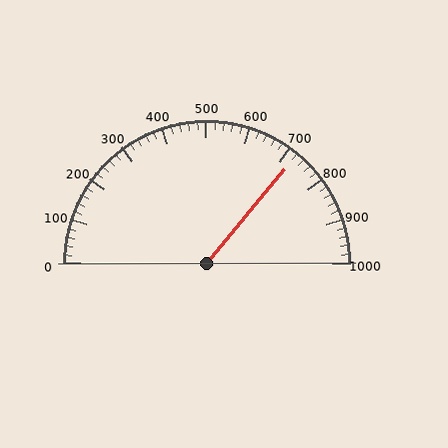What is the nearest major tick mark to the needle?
The nearest major tick mark is 700.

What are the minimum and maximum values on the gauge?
The gauge ranges from 0 to 1000.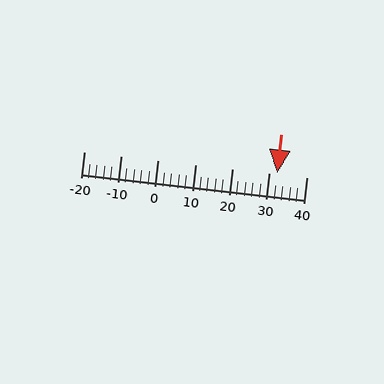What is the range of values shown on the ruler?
The ruler shows values from -20 to 40.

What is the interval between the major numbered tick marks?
The major tick marks are spaced 10 units apart.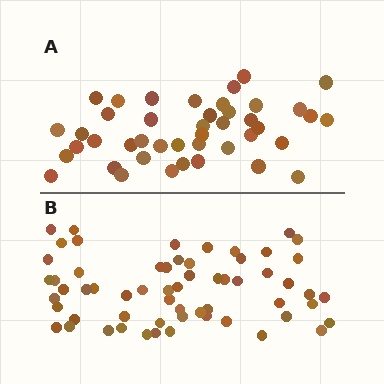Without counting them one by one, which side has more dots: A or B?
Region B (the bottom region) has more dots.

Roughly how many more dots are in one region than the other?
Region B has approximately 15 more dots than region A.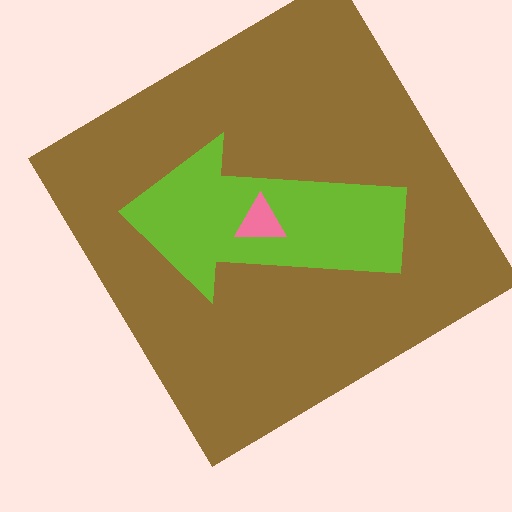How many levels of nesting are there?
3.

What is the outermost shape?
The brown diamond.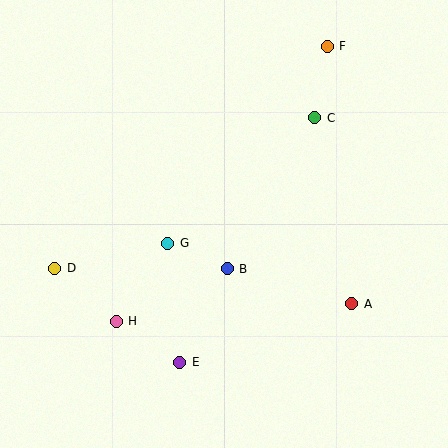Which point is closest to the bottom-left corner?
Point H is closest to the bottom-left corner.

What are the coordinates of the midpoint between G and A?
The midpoint between G and A is at (260, 274).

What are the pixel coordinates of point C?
Point C is at (315, 118).